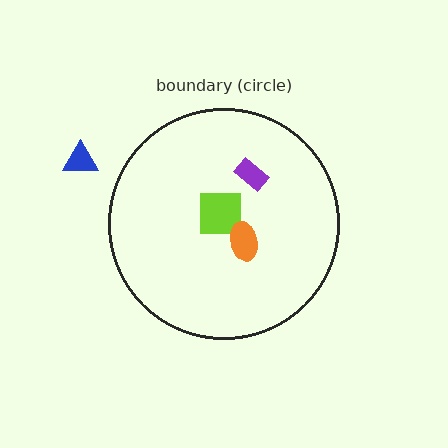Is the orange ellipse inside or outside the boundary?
Inside.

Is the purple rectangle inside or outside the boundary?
Inside.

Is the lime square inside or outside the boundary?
Inside.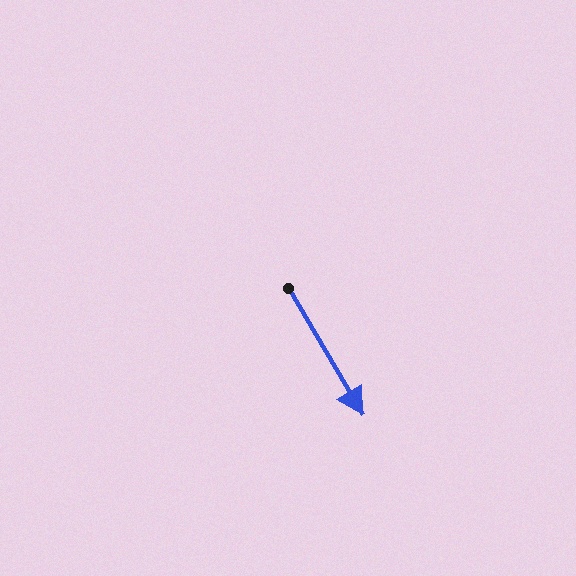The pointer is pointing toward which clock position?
Roughly 5 o'clock.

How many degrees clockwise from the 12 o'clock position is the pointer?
Approximately 150 degrees.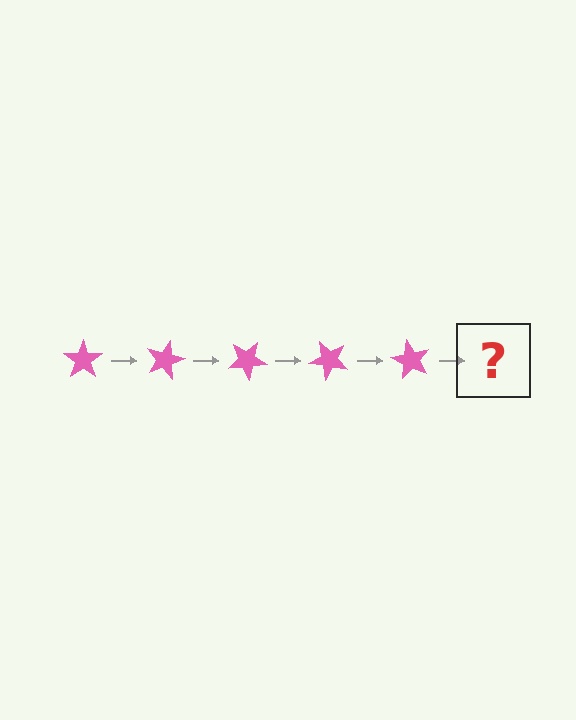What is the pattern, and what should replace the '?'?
The pattern is that the star rotates 15 degrees each step. The '?' should be a pink star rotated 75 degrees.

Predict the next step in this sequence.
The next step is a pink star rotated 75 degrees.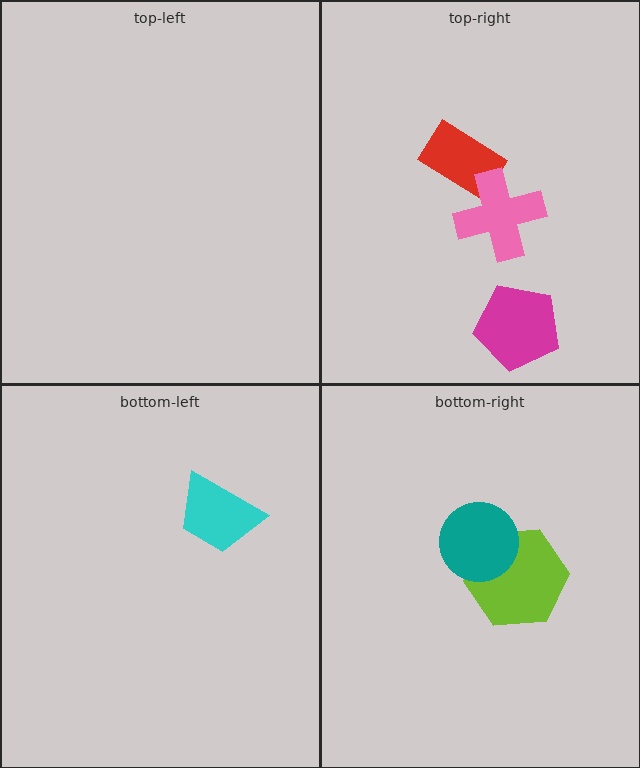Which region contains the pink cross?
The top-right region.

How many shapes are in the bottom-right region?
2.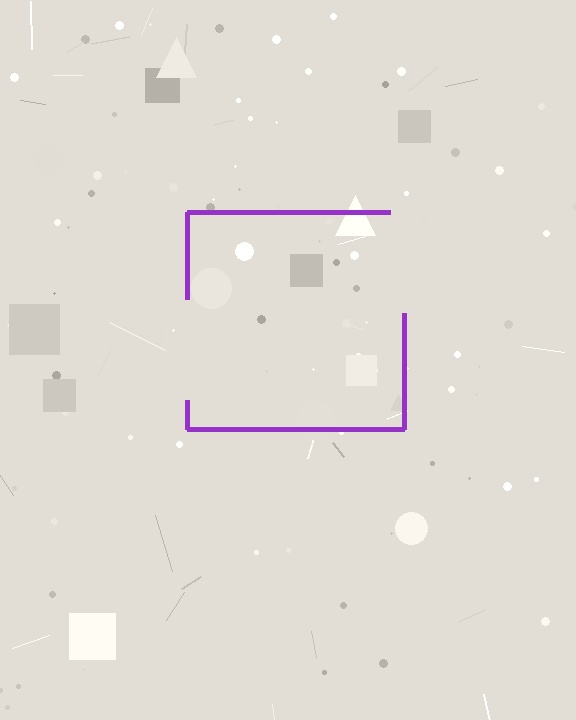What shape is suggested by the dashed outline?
The dashed outline suggests a square.